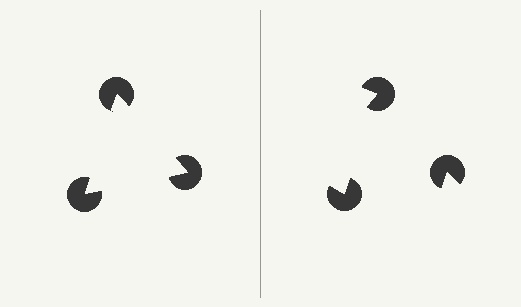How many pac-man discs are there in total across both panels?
6 — 3 on each side.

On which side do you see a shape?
An illusory triangle appears on the left side. On the right side the wedge cuts are rotated, so no coherent shape forms.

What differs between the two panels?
The pac-man discs are positioned identically on both sides; only the wedge orientations differ. On the left they align to a triangle; on the right they are misaligned.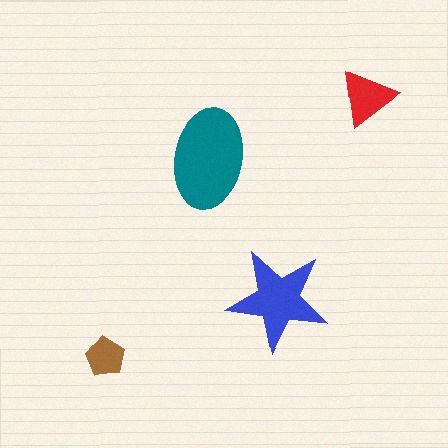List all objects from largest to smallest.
The teal ellipse, the blue star, the red triangle, the brown pentagon.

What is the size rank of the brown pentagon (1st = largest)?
4th.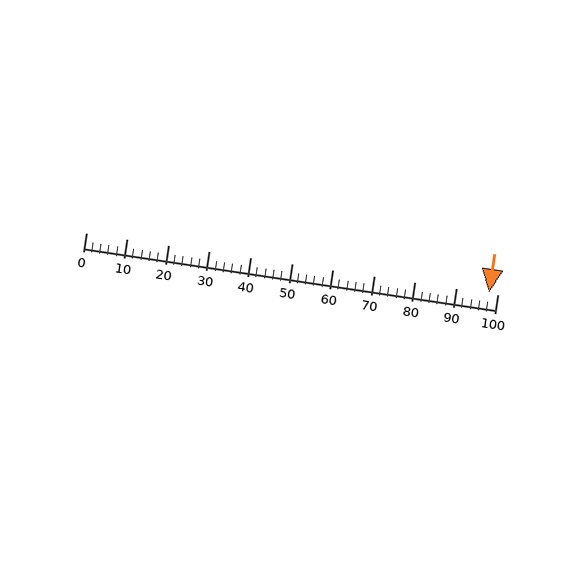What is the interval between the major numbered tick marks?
The major tick marks are spaced 10 units apart.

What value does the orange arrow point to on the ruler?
The orange arrow points to approximately 98.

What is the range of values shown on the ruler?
The ruler shows values from 0 to 100.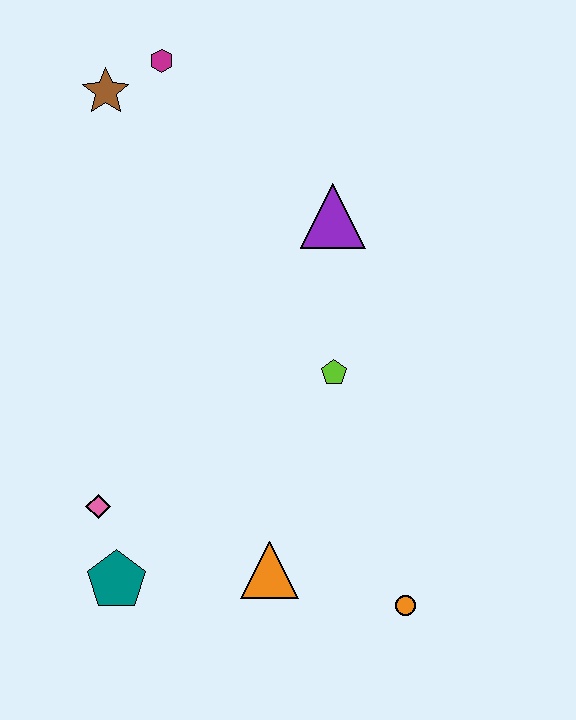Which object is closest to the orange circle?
The orange triangle is closest to the orange circle.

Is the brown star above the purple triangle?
Yes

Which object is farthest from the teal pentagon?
The magenta hexagon is farthest from the teal pentagon.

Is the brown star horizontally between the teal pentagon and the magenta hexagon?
No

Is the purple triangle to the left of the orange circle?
Yes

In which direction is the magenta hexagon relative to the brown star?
The magenta hexagon is to the right of the brown star.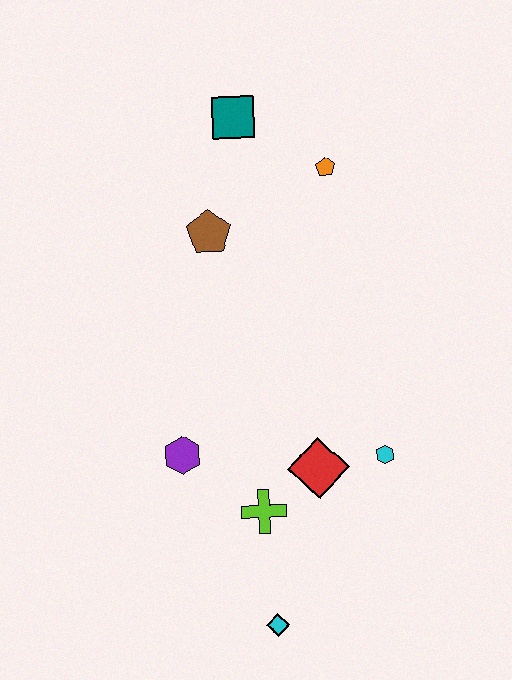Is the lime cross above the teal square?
No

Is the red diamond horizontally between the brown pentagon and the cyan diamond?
No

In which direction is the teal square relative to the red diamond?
The teal square is above the red diamond.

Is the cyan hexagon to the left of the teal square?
No